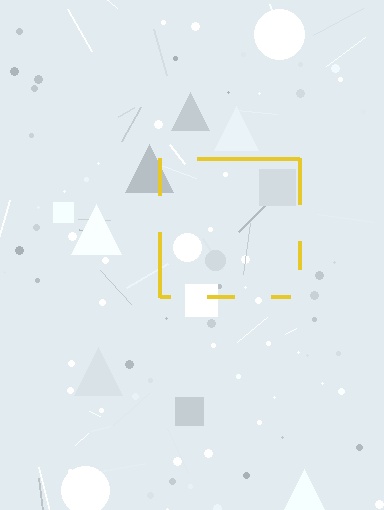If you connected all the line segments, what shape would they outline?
They would outline a square.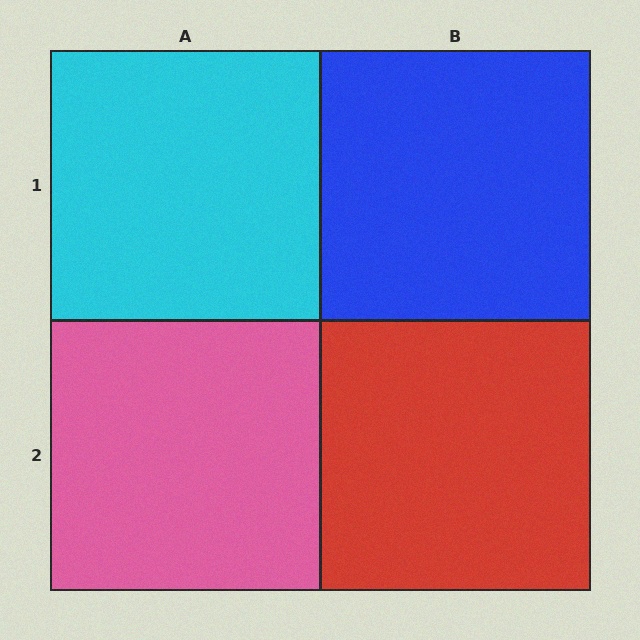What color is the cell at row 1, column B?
Blue.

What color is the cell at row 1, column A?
Cyan.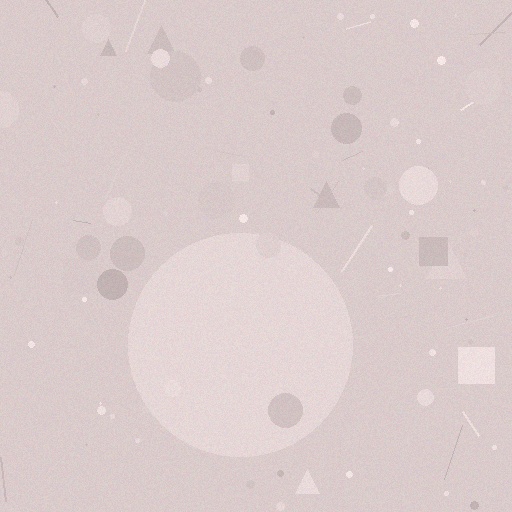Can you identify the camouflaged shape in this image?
The camouflaged shape is a circle.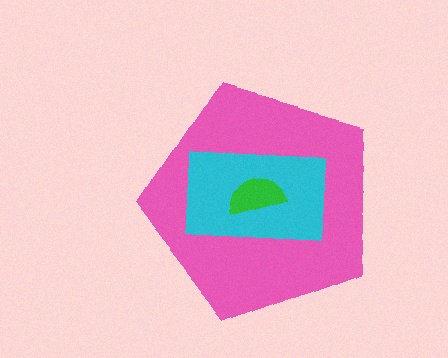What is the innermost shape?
The green semicircle.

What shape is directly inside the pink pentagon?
The cyan rectangle.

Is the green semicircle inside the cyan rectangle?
Yes.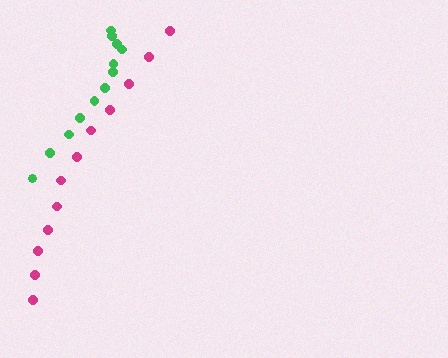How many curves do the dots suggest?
There are 2 distinct paths.